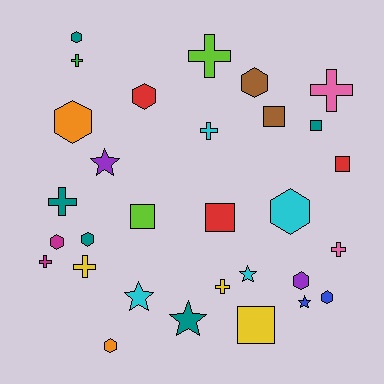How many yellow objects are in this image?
There are 3 yellow objects.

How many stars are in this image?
There are 5 stars.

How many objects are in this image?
There are 30 objects.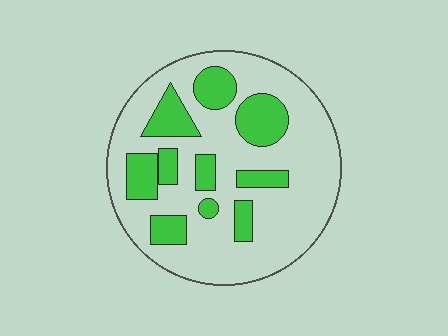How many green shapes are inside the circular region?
10.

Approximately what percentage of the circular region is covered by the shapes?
Approximately 25%.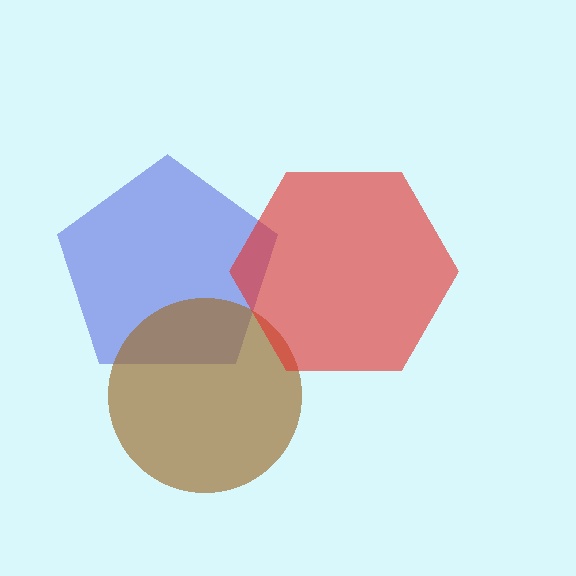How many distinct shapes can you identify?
There are 3 distinct shapes: a blue pentagon, a brown circle, a red hexagon.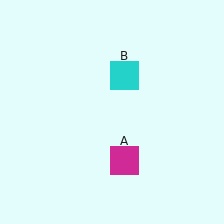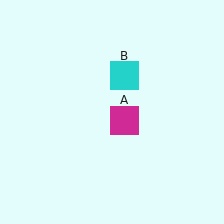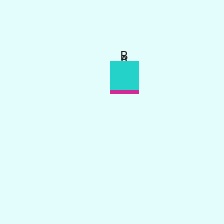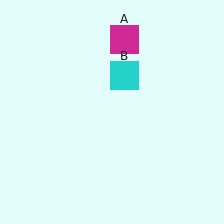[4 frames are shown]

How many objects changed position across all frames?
1 object changed position: magenta square (object A).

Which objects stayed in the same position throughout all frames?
Cyan square (object B) remained stationary.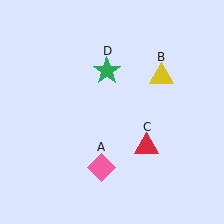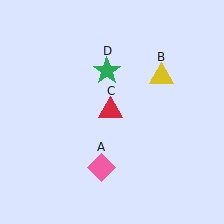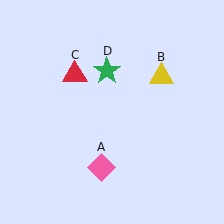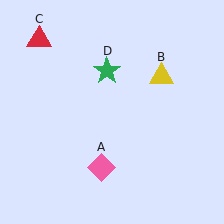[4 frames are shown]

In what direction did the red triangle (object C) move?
The red triangle (object C) moved up and to the left.